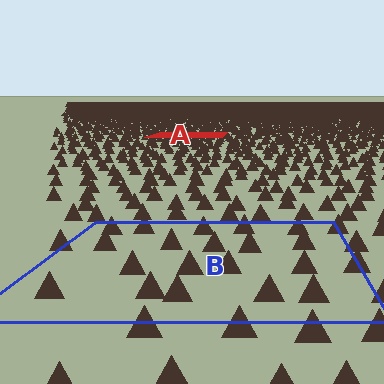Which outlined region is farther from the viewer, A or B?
Region A is farther from the viewer — the texture elements inside it appear smaller and more densely packed.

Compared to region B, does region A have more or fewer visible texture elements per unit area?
Region A has more texture elements per unit area — they are packed more densely because it is farther away.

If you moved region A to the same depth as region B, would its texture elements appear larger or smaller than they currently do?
They would appear larger. At a closer depth, the same texture elements are projected at a bigger on-screen size.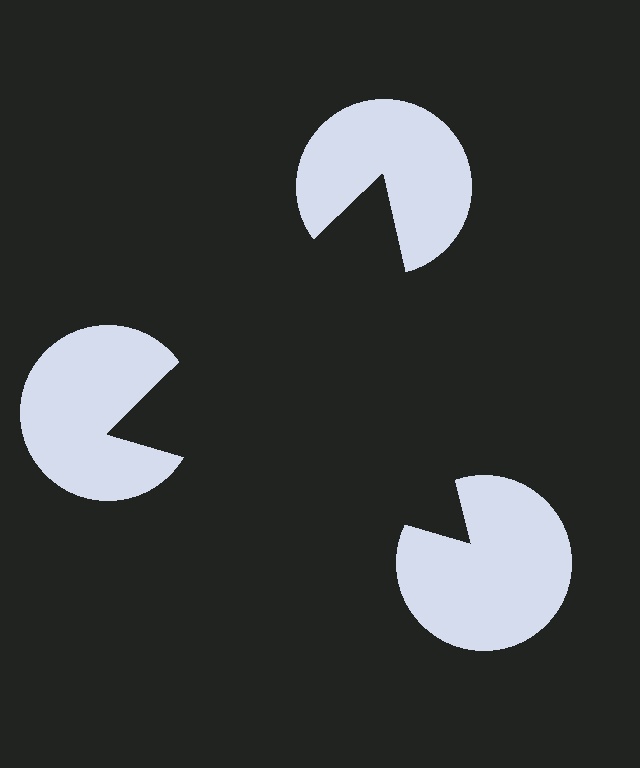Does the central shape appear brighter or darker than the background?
It typically appears slightly darker than the background, even though no actual brightness change is drawn.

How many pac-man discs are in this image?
There are 3 — one at each vertex of the illusory triangle.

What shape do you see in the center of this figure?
An illusory triangle — its edges are inferred from the aligned wedge cuts in the pac-man discs, not physically drawn.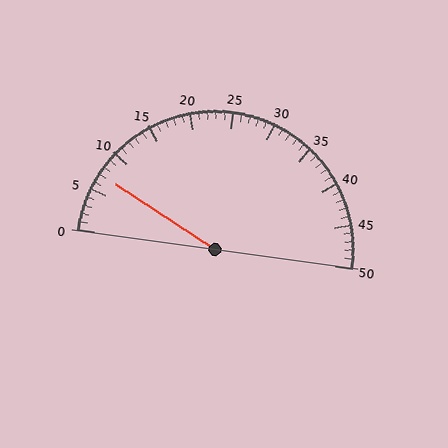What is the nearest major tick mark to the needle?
The nearest major tick mark is 5.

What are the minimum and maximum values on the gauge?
The gauge ranges from 0 to 50.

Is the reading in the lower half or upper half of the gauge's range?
The reading is in the lower half of the range (0 to 50).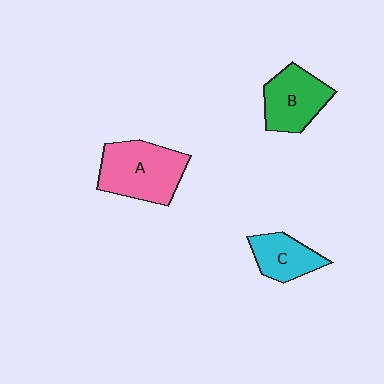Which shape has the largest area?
Shape A (pink).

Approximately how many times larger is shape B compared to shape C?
Approximately 1.3 times.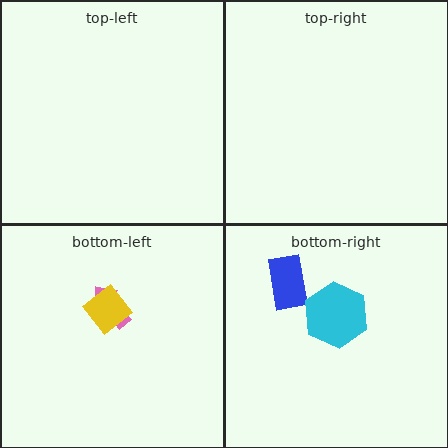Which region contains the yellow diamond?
The bottom-left region.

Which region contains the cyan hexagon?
The bottom-right region.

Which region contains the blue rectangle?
The bottom-right region.